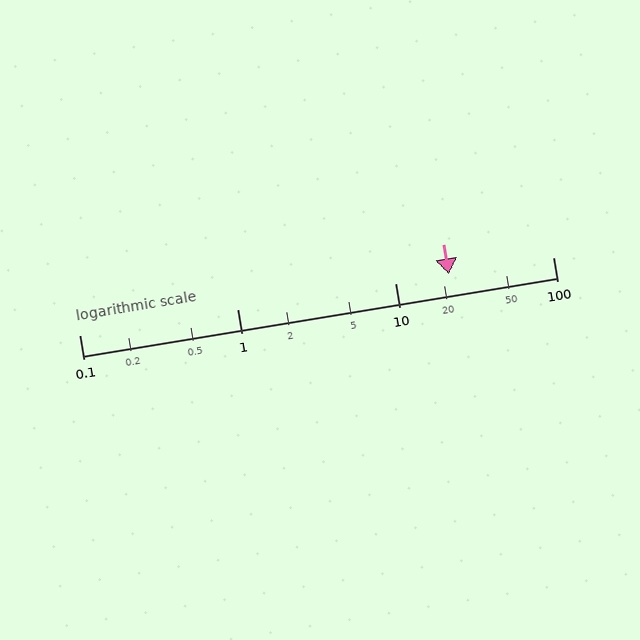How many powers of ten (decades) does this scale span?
The scale spans 3 decades, from 0.1 to 100.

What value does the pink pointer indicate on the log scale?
The pointer indicates approximately 22.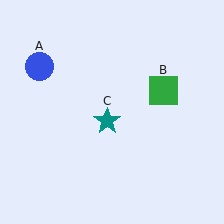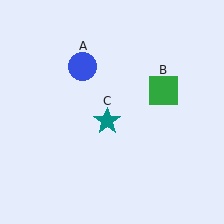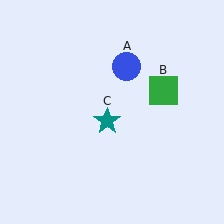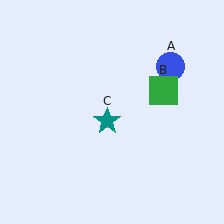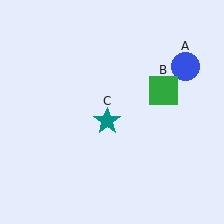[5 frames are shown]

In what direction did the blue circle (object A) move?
The blue circle (object A) moved right.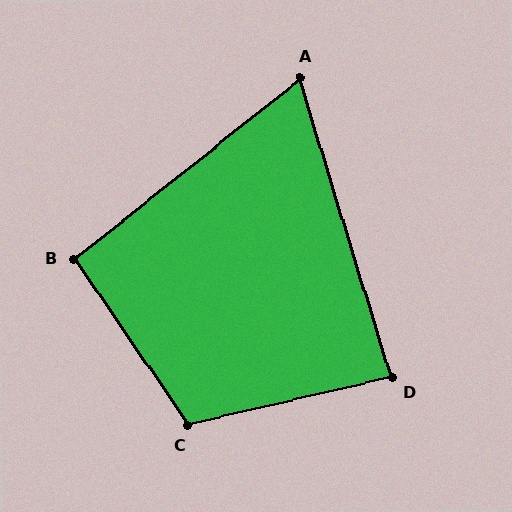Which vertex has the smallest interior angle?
A, at approximately 69 degrees.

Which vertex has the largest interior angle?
C, at approximately 111 degrees.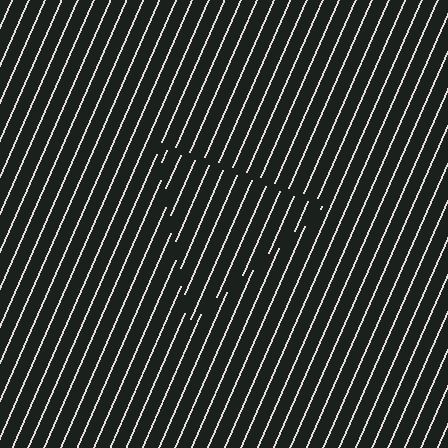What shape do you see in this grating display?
An illusory triangle. The interior of the shape contains the same grating, shifted by half a period — the contour is defined by the phase discontinuity where line-ends from the inner and outer gratings abut.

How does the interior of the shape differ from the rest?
The interior of the shape contains the same grating, shifted by half a period — the contour is defined by the phase discontinuity where line-ends from the inner and outer gratings abut.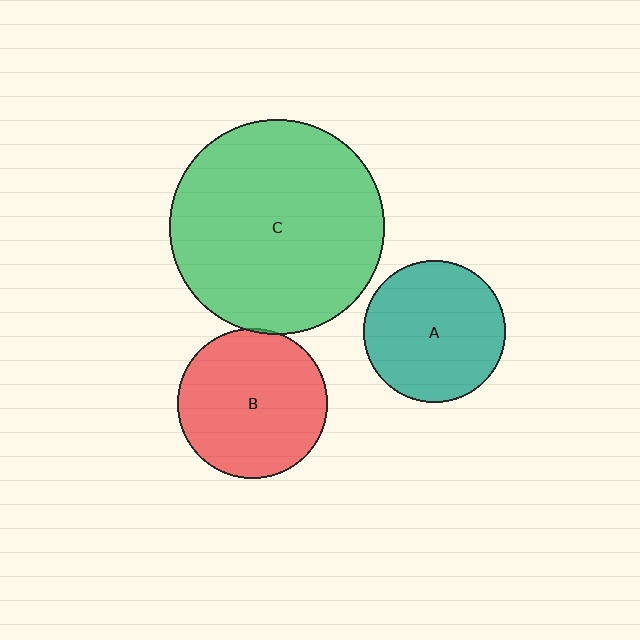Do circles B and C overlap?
Yes.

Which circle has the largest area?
Circle C (green).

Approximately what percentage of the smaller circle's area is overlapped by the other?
Approximately 5%.